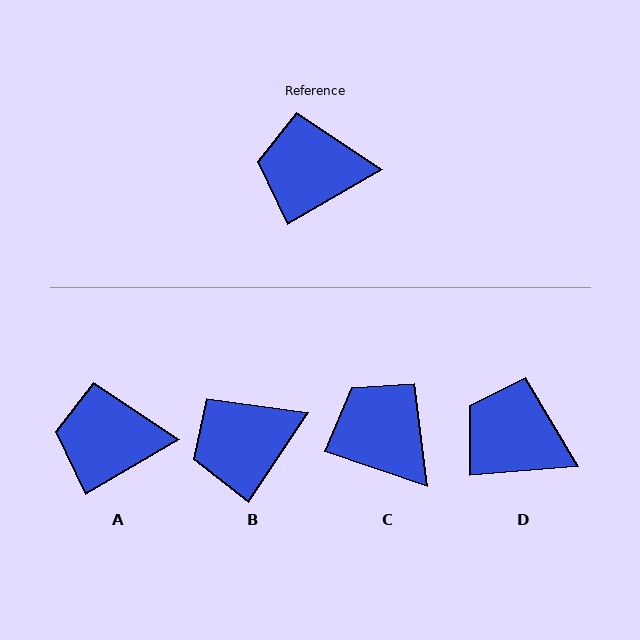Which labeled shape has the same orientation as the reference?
A.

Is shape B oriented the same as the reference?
No, it is off by about 26 degrees.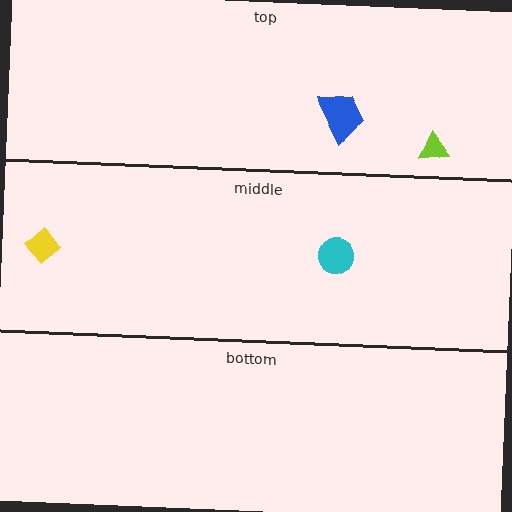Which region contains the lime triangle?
The top region.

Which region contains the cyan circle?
The middle region.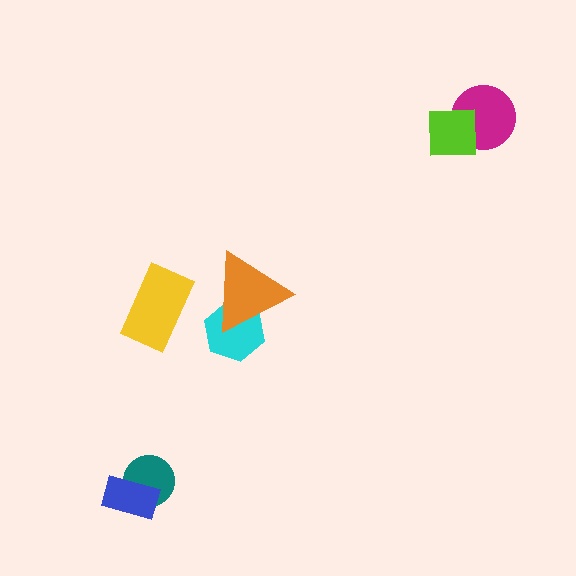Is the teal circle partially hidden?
Yes, it is partially covered by another shape.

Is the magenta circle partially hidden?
Yes, it is partially covered by another shape.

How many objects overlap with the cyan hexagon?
1 object overlaps with the cyan hexagon.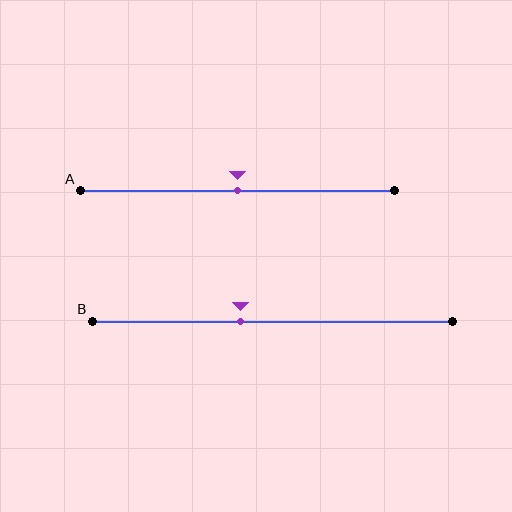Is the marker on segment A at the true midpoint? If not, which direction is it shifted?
Yes, the marker on segment A is at the true midpoint.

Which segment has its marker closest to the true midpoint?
Segment A has its marker closest to the true midpoint.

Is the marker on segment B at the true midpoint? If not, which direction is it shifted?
No, the marker on segment B is shifted to the left by about 9% of the segment length.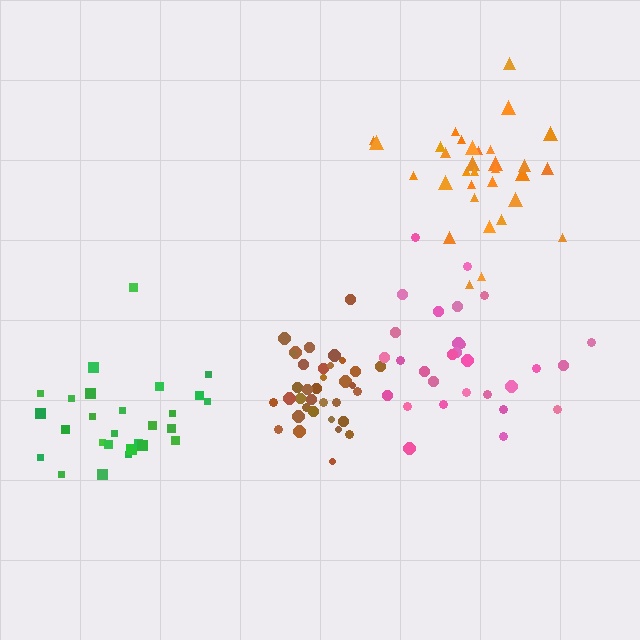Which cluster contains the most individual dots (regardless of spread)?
Brown (35).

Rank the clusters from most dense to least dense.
brown, orange, pink, green.